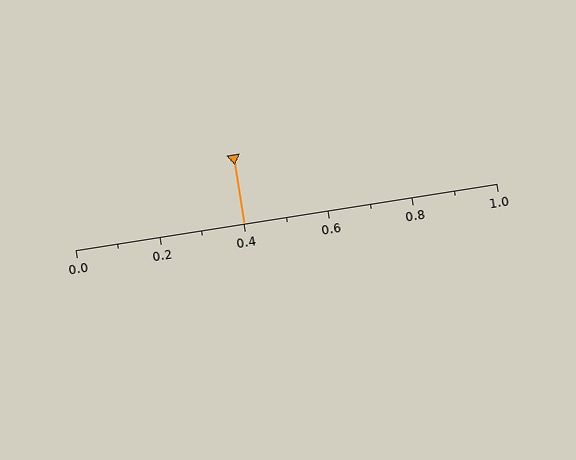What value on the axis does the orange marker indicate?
The marker indicates approximately 0.4.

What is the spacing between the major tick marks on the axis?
The major ticks are spaced 0.2 apart.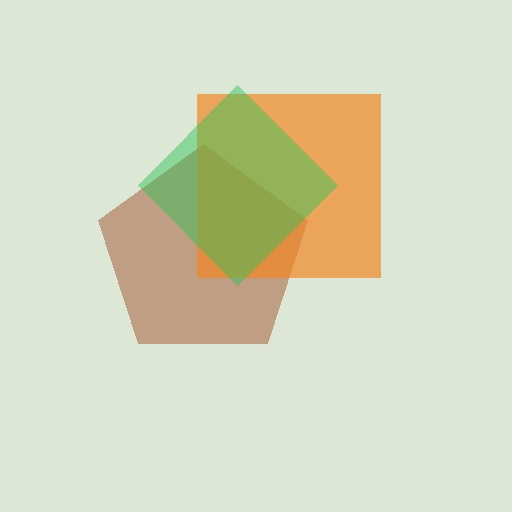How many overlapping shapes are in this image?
There are 3 overlapping shapes in the image.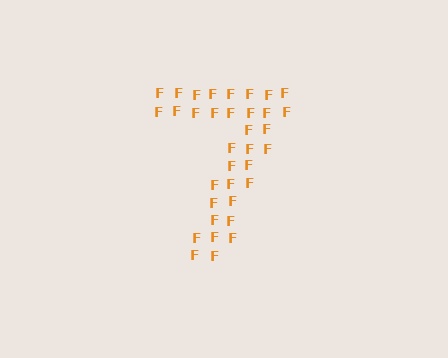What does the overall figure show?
The overall figure shows the digit 7.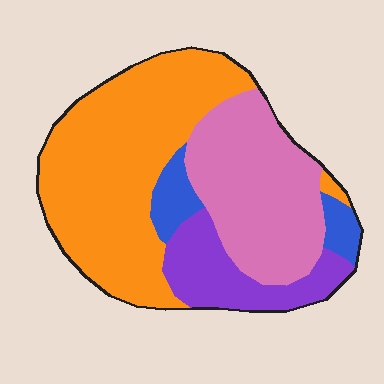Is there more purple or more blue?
Purple.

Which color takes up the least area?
Blue, at roughly 10%.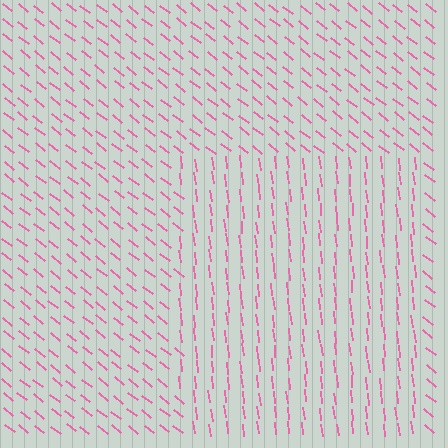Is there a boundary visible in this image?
Yes, there is a texture boundary formed by a change in line orientation.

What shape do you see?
I see a rectangle.